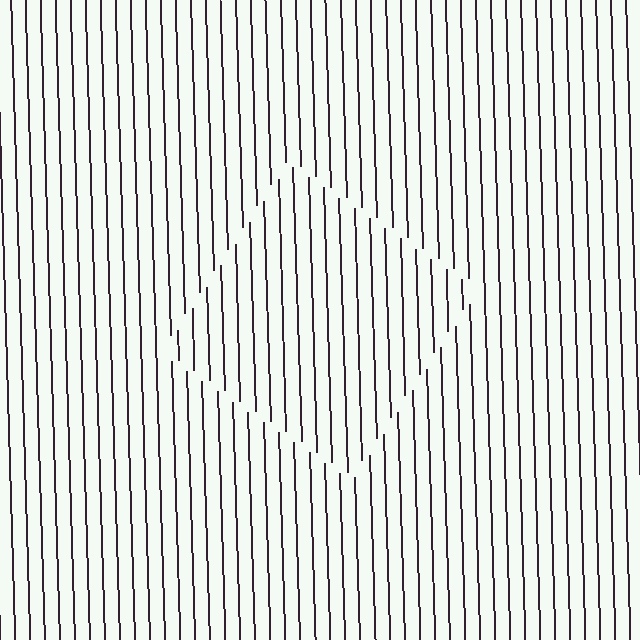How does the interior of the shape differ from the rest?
The interior of the shape contains the same grating, shifted by half a period — the contour is defined by the phase discontinuity where line-ends from the inner and outer gratings abut.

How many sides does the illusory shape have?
4 sides — the line-ends trace a square.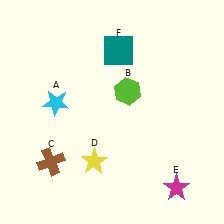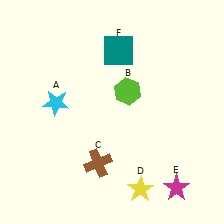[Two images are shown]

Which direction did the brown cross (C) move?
The brown cross (C) moved right.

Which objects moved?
The objects that moved are: the brown cross (C), the yellow star (D).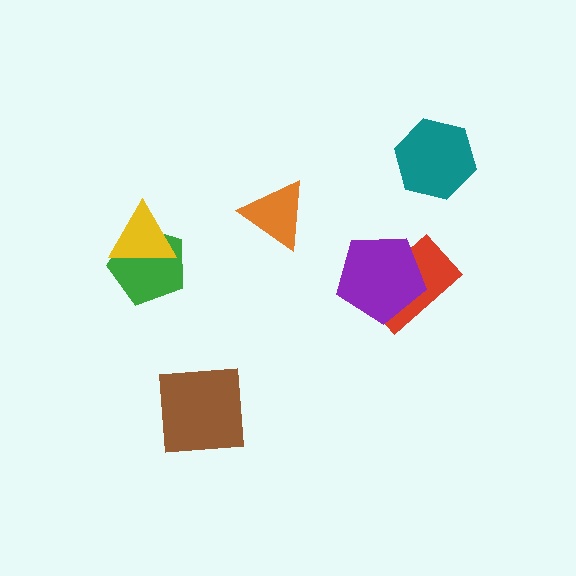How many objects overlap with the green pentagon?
1 object overlaps with the green pentagon.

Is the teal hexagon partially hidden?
No, no other shape covers it.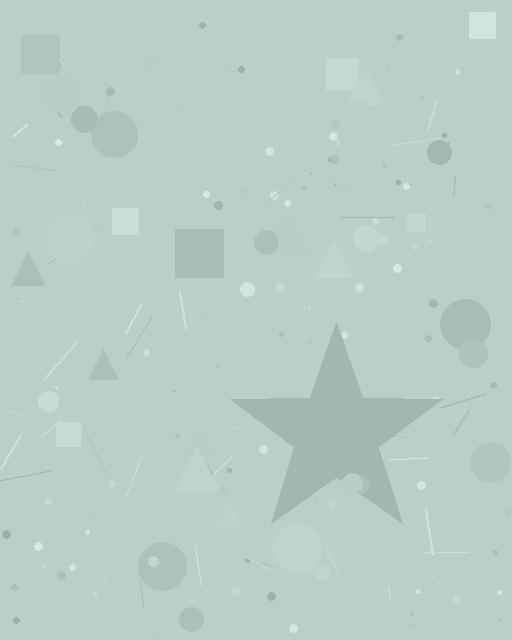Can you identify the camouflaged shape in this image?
The camouflaged shape is a star.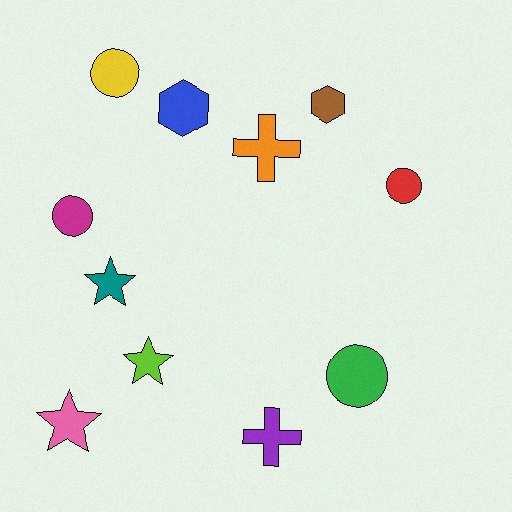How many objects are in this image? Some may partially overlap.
There are 11 objects.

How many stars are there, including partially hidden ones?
There are 3 stars.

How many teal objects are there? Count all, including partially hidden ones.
There is 1 teal object.